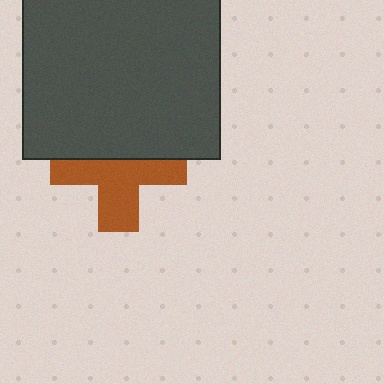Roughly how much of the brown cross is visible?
About half of it is visible (roughly 57%).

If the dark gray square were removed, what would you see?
You would see the complete brown cross.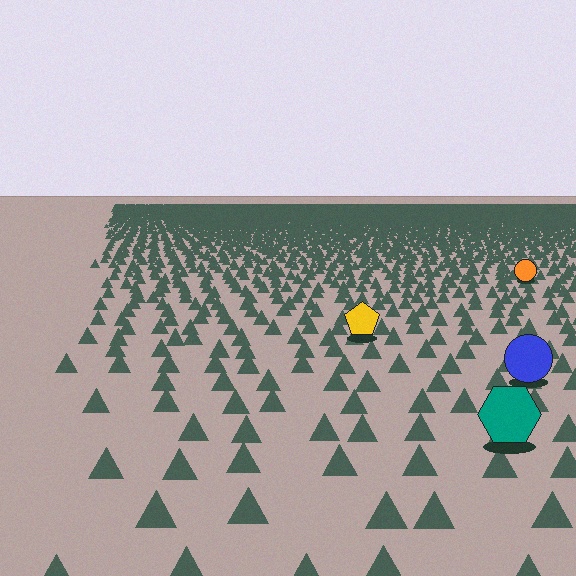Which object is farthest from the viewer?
The orange circle is farthest from the viewer. It appears smaller and the ground texture around it is denser.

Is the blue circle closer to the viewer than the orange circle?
Yes. The blue circle is closer — you can tell from the texture gradient: the ground texture is coarser near it.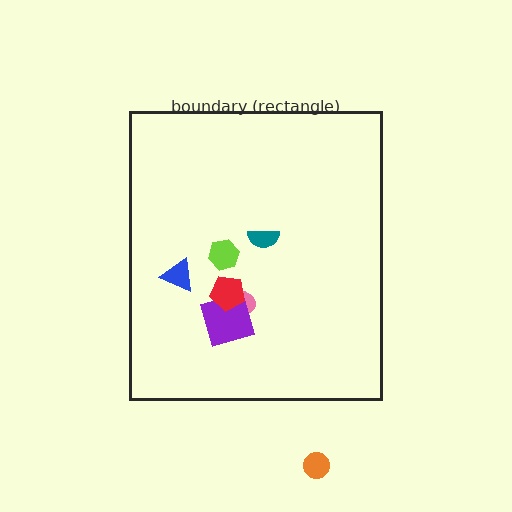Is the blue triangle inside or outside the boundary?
Inside.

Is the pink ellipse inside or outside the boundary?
Inside.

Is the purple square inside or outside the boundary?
Inside.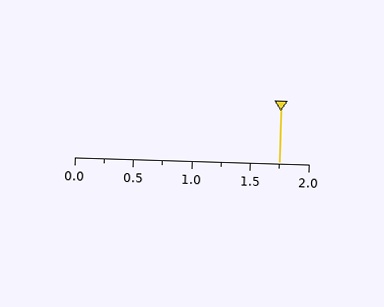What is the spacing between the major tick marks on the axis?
The major ticks are spaced 0.5 apart.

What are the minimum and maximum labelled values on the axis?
The axis runs from 0.0 to 2.0.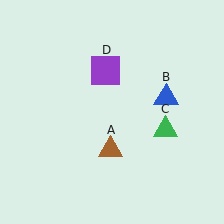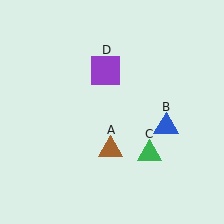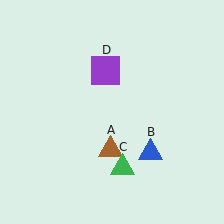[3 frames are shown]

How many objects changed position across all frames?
2 objects changed position: blue triangle (object B), green triangle (object C).